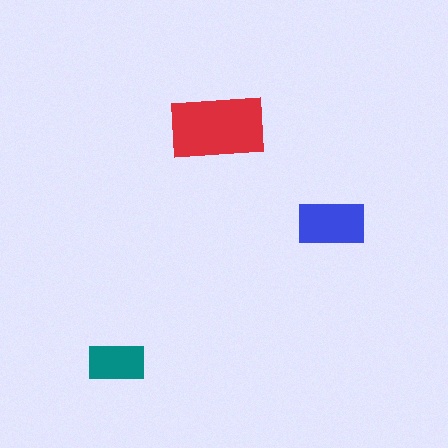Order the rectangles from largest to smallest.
the red one, the blue one, the teal one.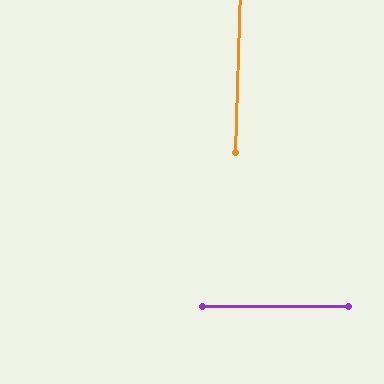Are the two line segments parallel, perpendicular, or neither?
Perpendicular — they meet at approximately 88°.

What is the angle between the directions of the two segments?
Approximately 88 degrees.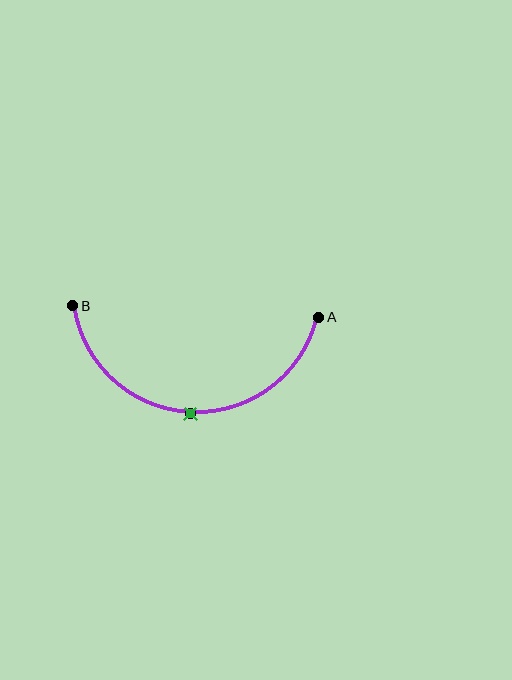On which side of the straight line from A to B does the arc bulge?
The arc bulges below the straight line connecting A and B.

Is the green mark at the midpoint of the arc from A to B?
Yes. The green mark lies on the arc at equal arc-length from both A and B — it is the arc midpoint.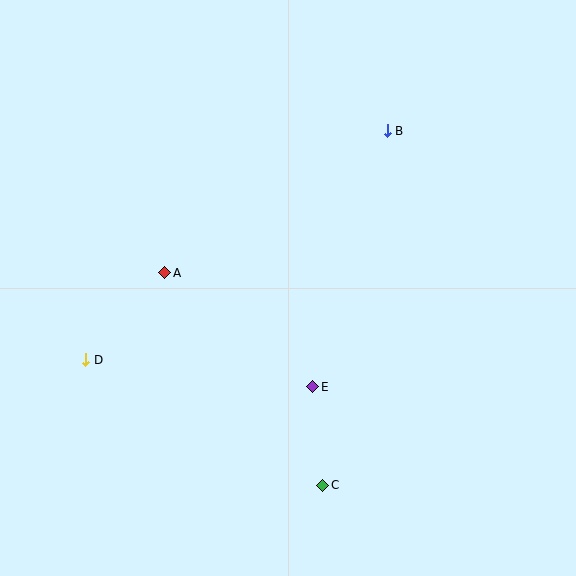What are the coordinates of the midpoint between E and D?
The midpoint between E and D is at (199, 373).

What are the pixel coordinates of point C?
Point C is at (323, 485).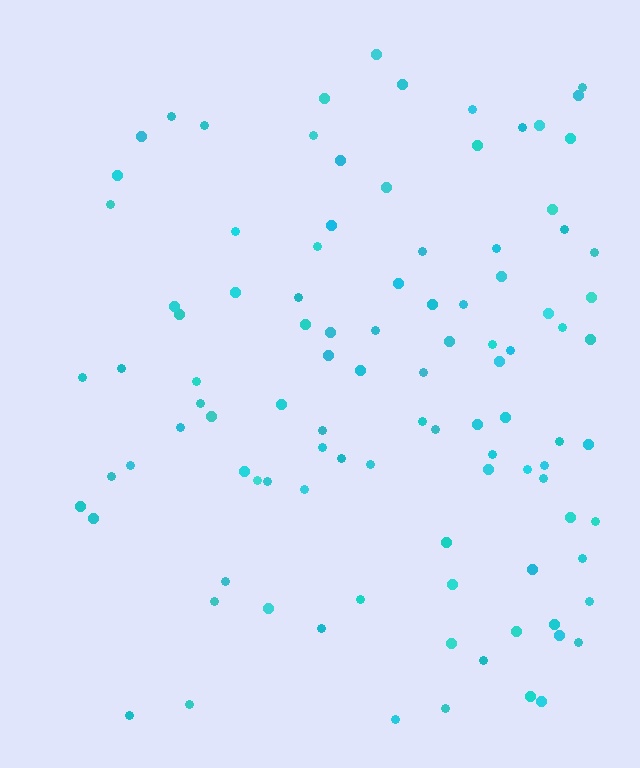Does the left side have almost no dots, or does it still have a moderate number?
Still a moderate number, just noticeably fewer than the right.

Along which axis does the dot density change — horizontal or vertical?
Horizontal.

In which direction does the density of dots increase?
From left to right, with the right side densest.